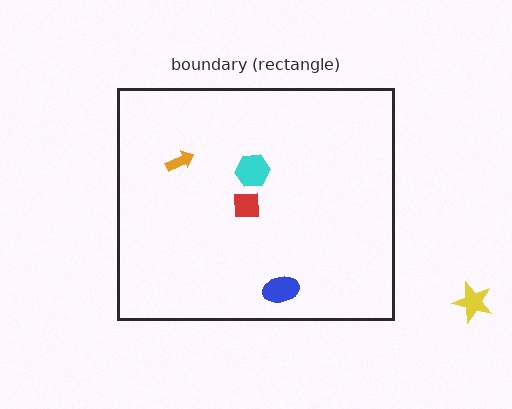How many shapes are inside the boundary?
4 inside, 1 outside.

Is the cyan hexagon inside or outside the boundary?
Inside.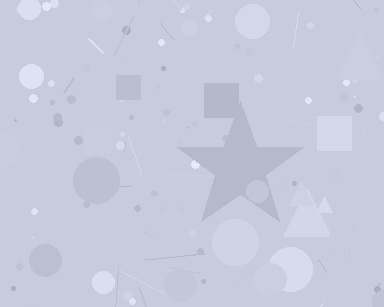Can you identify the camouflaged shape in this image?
The camouflaged shape is a star.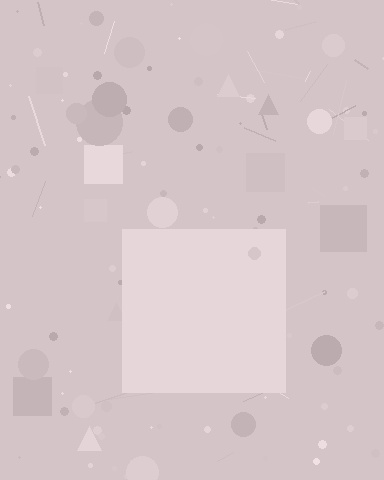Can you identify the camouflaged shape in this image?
The camouflaged shape is a square.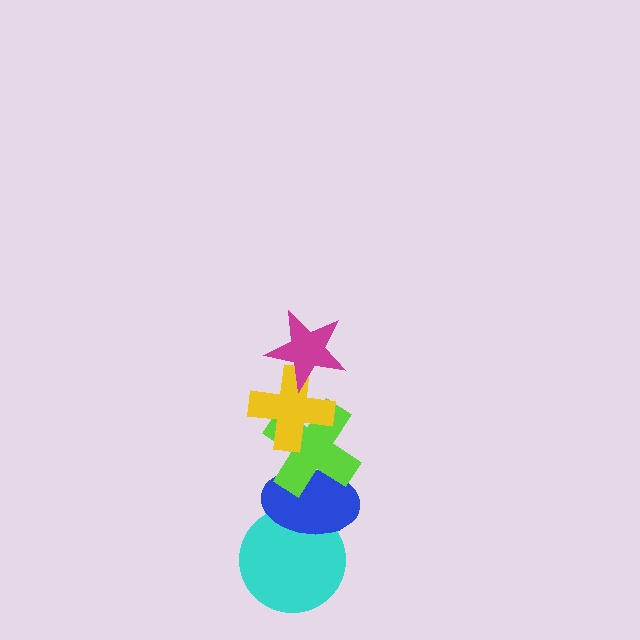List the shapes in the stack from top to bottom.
From top to bottom: the magenta star, the yellow cross, the lime cross, the blue ellipse, the cyan circle.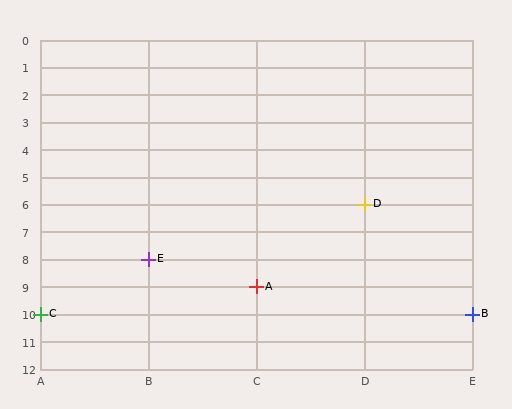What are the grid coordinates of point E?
Point E is at grid coordinates (B, 8).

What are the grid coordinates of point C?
Point C is at grid coordinates (A, 10).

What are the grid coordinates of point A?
Point A is at grid coordinates (C, 9).